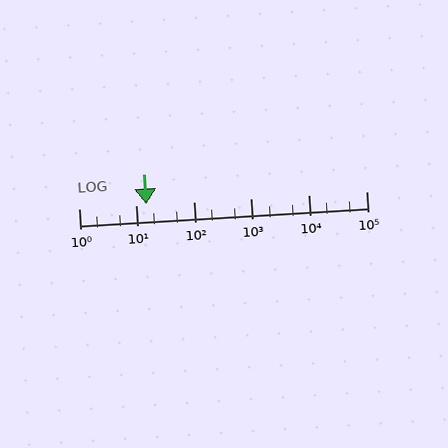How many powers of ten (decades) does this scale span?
The scale spans 5 decades, from 1 to 100000.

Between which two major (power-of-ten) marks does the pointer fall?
The pointer is between 10 and 100.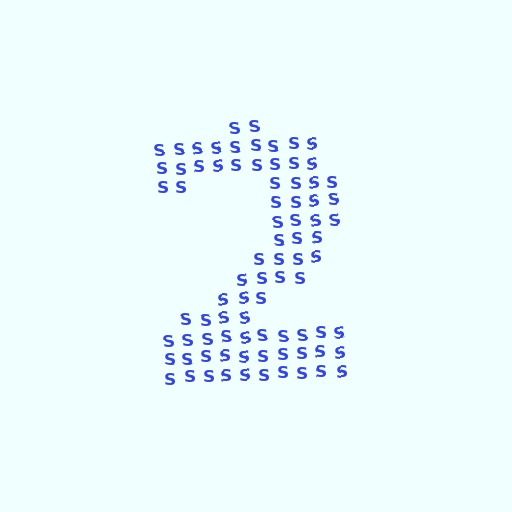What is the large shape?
The large shape is the digit 2.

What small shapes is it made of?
It is made of small letter S's.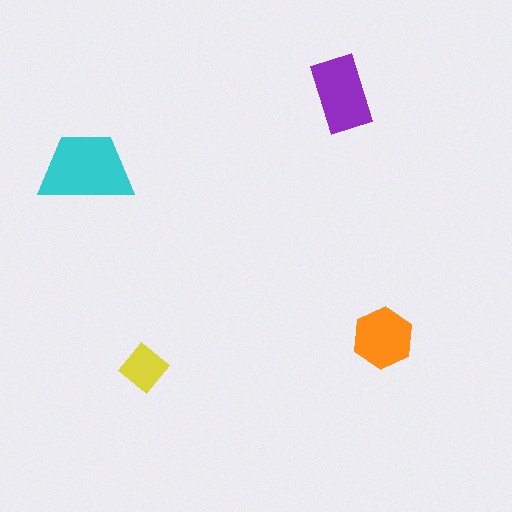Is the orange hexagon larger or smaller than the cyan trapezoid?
Smaller.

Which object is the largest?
The cyan trapezoid.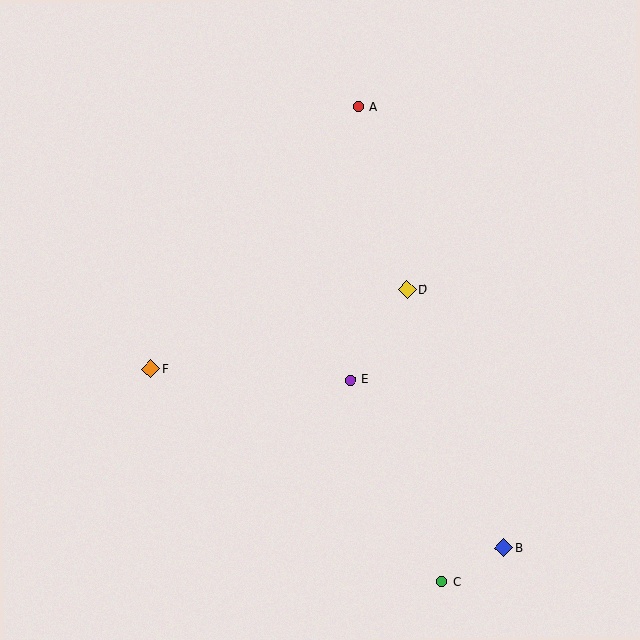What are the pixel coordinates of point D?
Point D is at (407, 289).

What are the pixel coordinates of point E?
Point E is at (350, 380).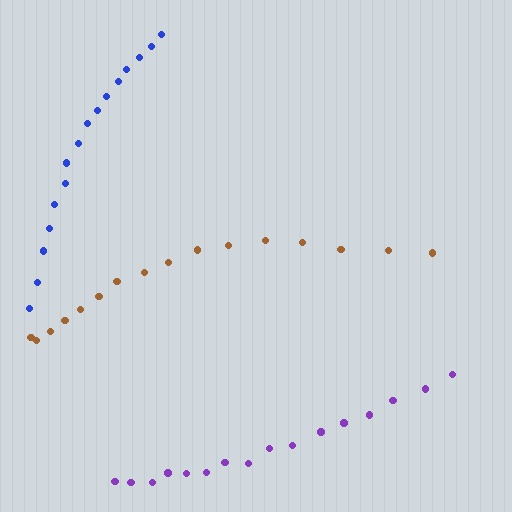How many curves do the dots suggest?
There are 3 distinct paths.